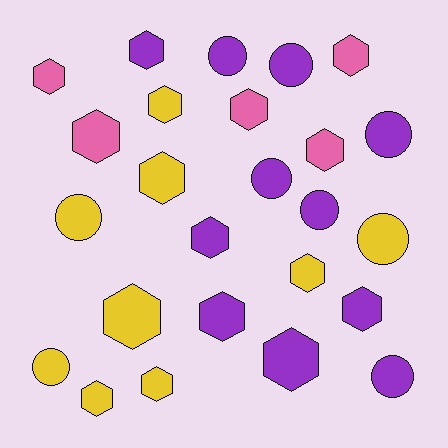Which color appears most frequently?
Purple, with 11 objects.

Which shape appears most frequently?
Hexagon, with 16 objects.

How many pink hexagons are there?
There are 5 pink hexagons.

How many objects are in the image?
There are 25 objects.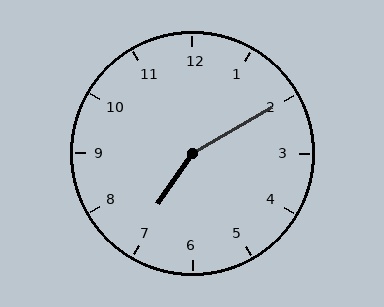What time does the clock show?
7:10.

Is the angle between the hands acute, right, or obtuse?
It is obtuse.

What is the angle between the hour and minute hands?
Approximately 155 degrees.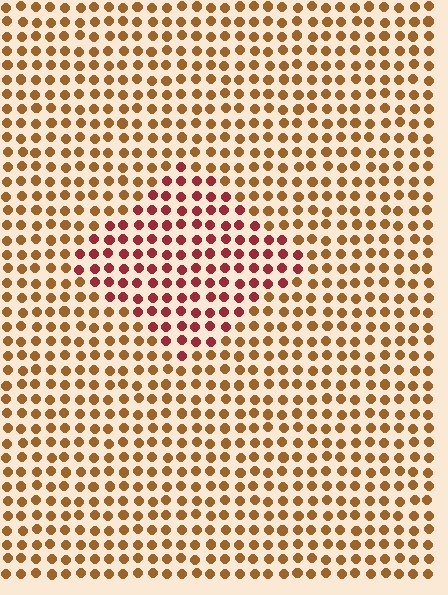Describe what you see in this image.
The image is filled with small brown elements in a uniform arrangement. A diamond-shaped region is visible where the elements are tinted to a slightly different hue, forming a subtle color boundary.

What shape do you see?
I see a diamond.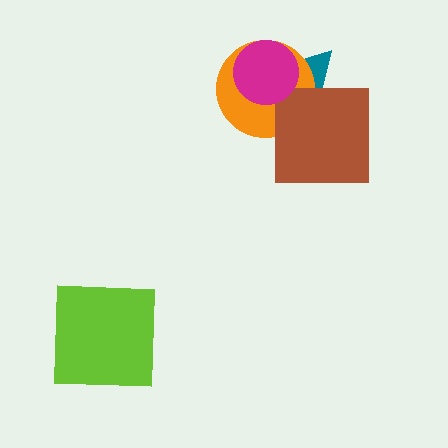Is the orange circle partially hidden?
Yes, it is partially covered by another shape.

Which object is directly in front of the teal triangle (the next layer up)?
The orange circle is directly in front of the teal triangle.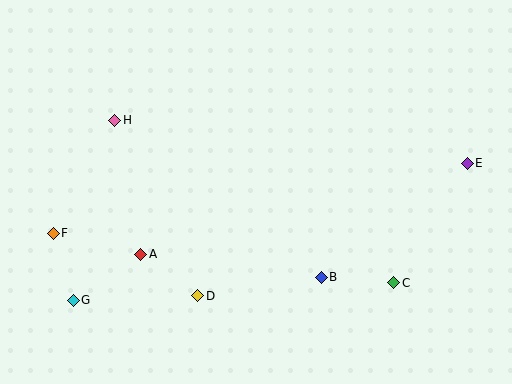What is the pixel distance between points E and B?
The distance between E and B is 186 pixels.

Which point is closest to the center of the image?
Point B at (321, 277) is closest to the center.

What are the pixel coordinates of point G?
Point G is at (73, 300).